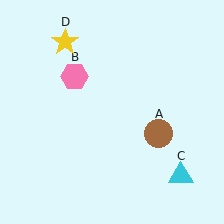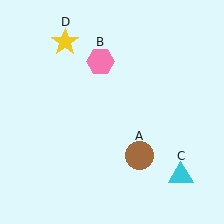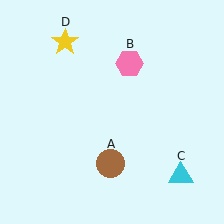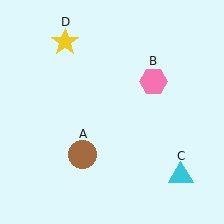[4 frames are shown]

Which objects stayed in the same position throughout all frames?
Cyan triangle (object C) and yellow star (object D) remained stationary.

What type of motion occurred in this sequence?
The brown circle (object A), pink hexagon (object B) rotated clockwise around the center of the scene.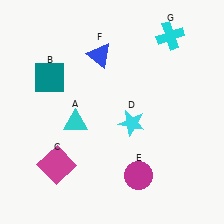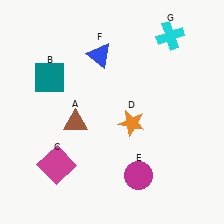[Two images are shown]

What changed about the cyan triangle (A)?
In Image 1, A is cyan. In Image 2, it changed to brown.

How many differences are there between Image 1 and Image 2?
There are 2 differences between the two images.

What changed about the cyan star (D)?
In Image 1, D is cyan. In Image 2, it changed to orange.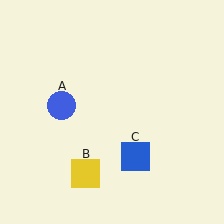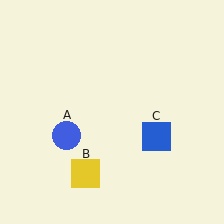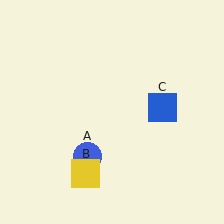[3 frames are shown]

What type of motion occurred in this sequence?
The blue circle (object A), blue square (object C) rotated counterclockwise around the center of the scene.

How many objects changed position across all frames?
2 objects changed position: blue circle (object A), blue square (object C).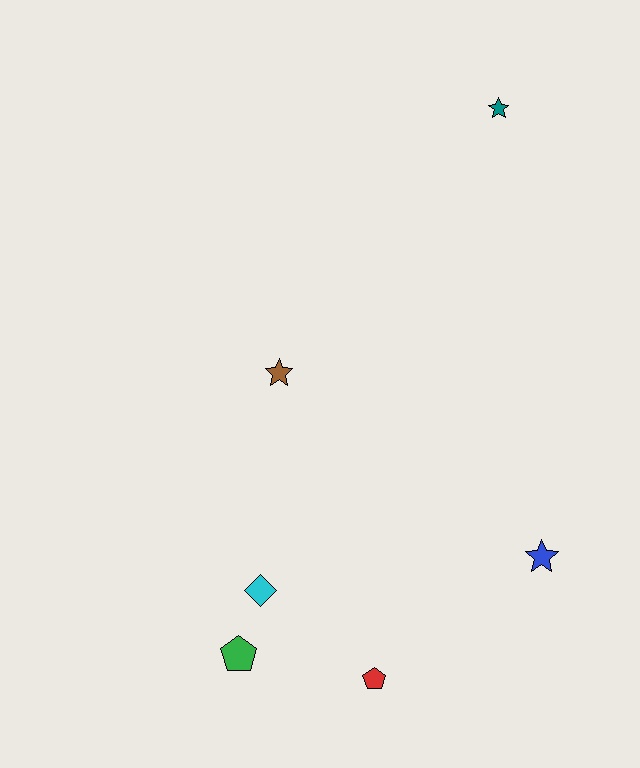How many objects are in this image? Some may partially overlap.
There are 6 objects.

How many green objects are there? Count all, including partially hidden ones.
There is 1 green object.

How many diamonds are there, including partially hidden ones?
There is 1 diamond.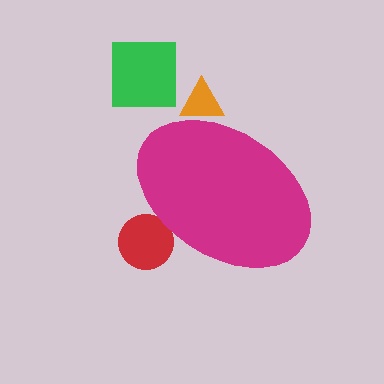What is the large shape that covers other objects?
A magenta ellipse.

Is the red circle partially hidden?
Yes, the red circle is partially hidden behind the magenta ellipse.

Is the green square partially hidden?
No, the green square is fully visible.